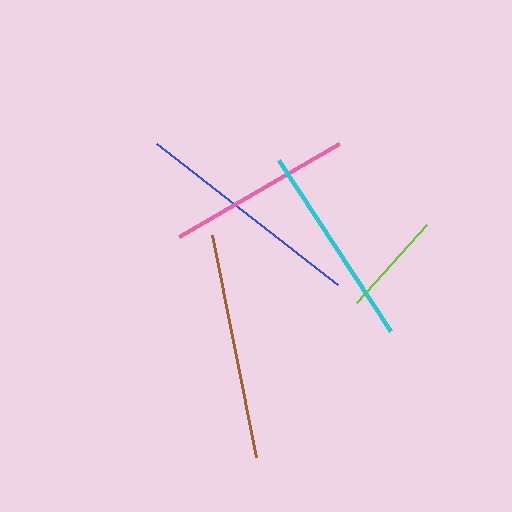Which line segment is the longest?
The blue line is the longest at approximately 229 pixels.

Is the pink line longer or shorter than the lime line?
The pink line is longer than the lime line.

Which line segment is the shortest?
The lime line is the shortest at approximately 105 pixels.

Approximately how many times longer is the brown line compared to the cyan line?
The brown line is approximately 1.1 times the length of the cyan line.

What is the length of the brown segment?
The brown segment is approximately 227 pixels long.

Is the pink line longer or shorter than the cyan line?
The cyan line is longer than the pink line.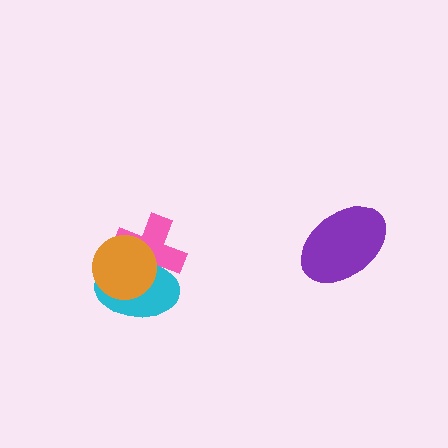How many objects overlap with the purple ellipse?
0 objects overlap with the purple ellipse.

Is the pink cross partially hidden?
Yes, it is partially covered by another shape.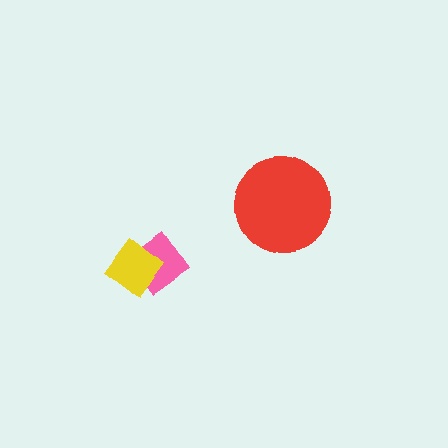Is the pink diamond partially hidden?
Yes, it is partially covered by another shape.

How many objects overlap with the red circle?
0 objects overlap with the red circle.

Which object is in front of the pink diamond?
The yellow diamond is in front of the pink diamond.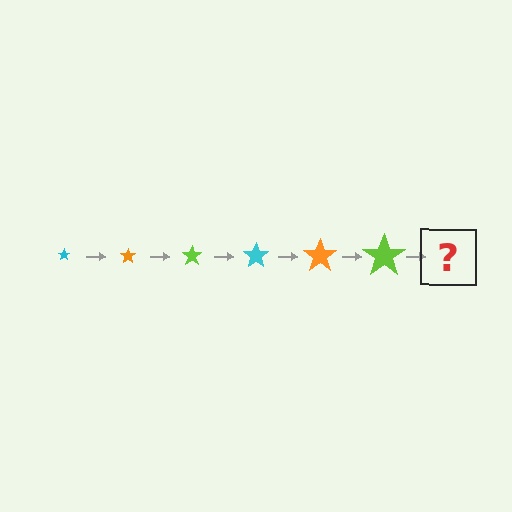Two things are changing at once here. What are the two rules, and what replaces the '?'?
The two rules are that the star grows larger each step and the color cycles through cyan, orange, and lime. The '?' should be a cyan star, larger than the previous one.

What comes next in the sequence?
The next element should be a cyan star, larger than the previous one.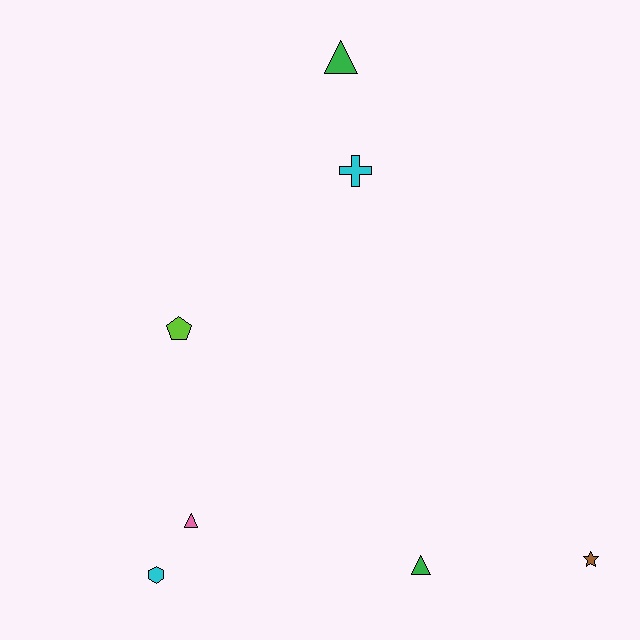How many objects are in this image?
There are 7 objects.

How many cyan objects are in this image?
There are 2 cyan objects.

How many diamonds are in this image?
There are no diamonds.